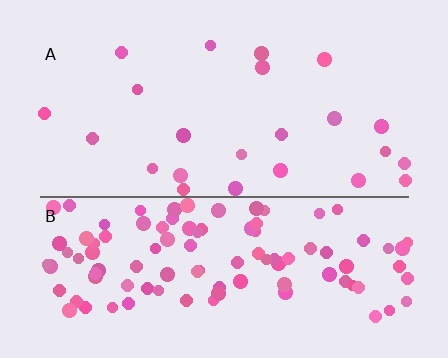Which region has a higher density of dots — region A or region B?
B (the bottom).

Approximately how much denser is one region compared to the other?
Approximately 4.6× — region B over region A.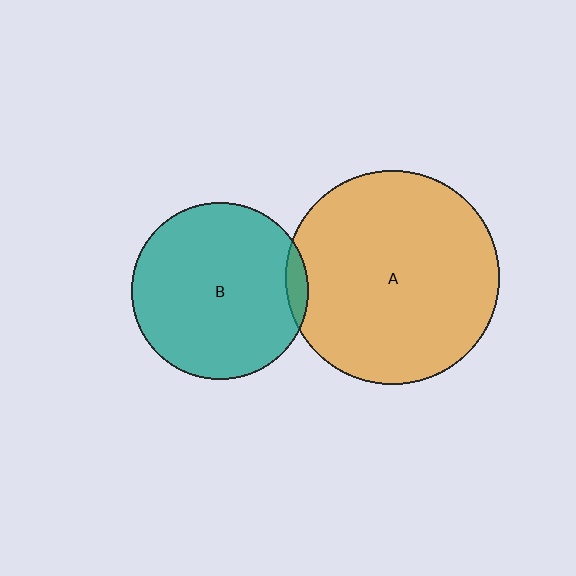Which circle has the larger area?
Circle A (orange).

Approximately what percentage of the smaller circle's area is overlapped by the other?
Approximately 5%.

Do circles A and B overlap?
Yes.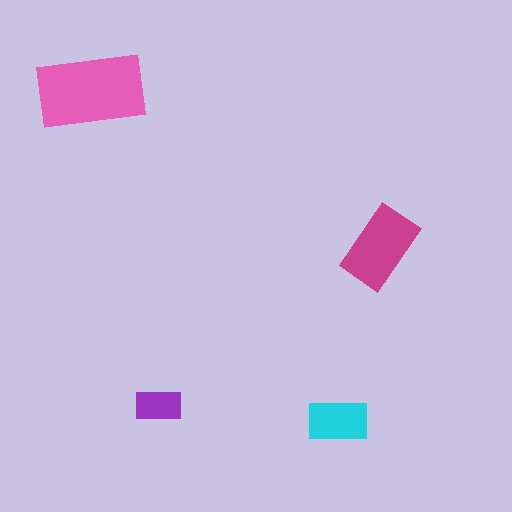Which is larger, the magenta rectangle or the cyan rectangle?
The magenta one.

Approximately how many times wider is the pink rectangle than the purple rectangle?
About 2.5 times wider.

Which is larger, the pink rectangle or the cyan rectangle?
The pink one.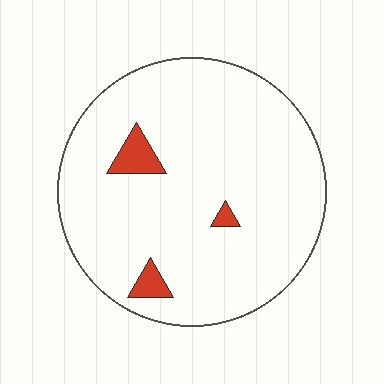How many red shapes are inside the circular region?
3.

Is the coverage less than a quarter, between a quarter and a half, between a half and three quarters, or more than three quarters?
Less than a quarter.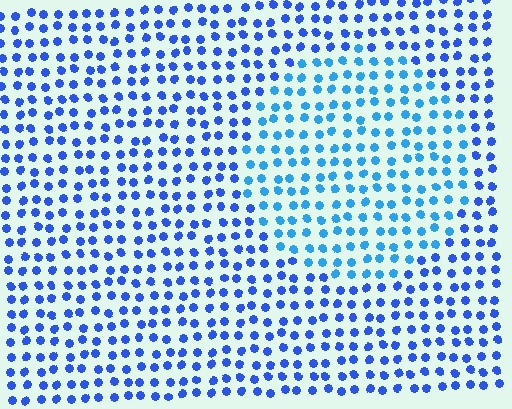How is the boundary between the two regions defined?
The boundary is defined purely by a slight shift in hue (about 25 degrees). Spacing, size, and orientation are identical on both sides.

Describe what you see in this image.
The image is filled with small blue elements in a uniform arrangement. A circle-shaped region is visible where the elements are tinted to a slightly different hue, forming a subtle color boundary.